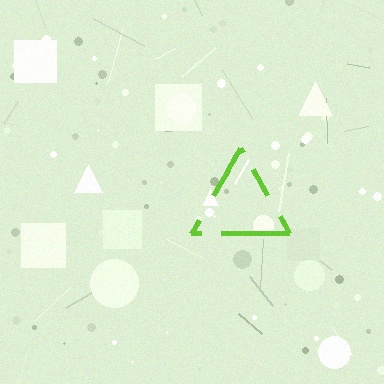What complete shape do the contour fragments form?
The contour fragments form a triangle.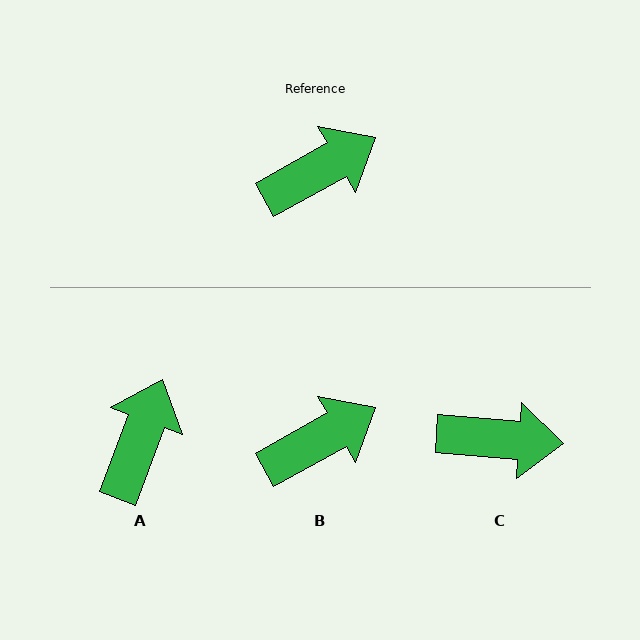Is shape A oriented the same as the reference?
No, it is off by about 40 degrees.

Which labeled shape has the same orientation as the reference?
B.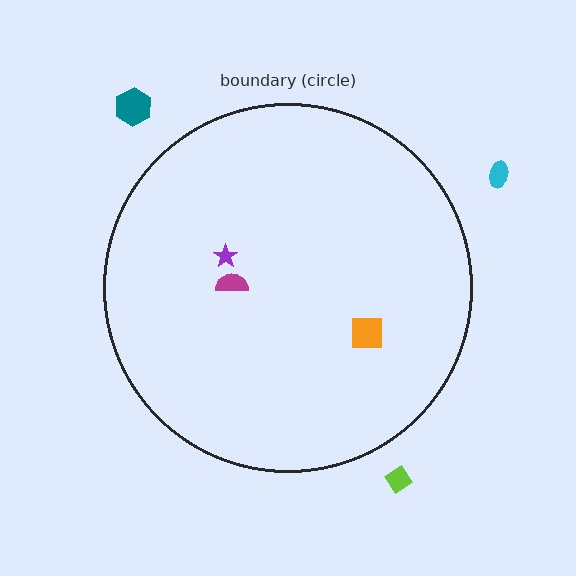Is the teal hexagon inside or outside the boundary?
Outside.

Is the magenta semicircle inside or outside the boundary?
Inside.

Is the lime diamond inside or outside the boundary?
Outside.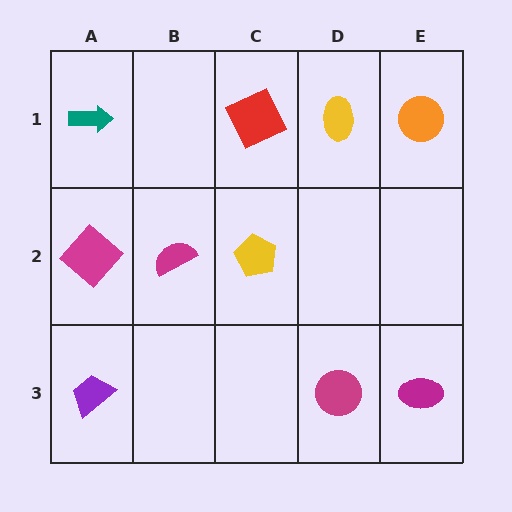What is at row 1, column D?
A yellow ellipse.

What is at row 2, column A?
A magenta diamond.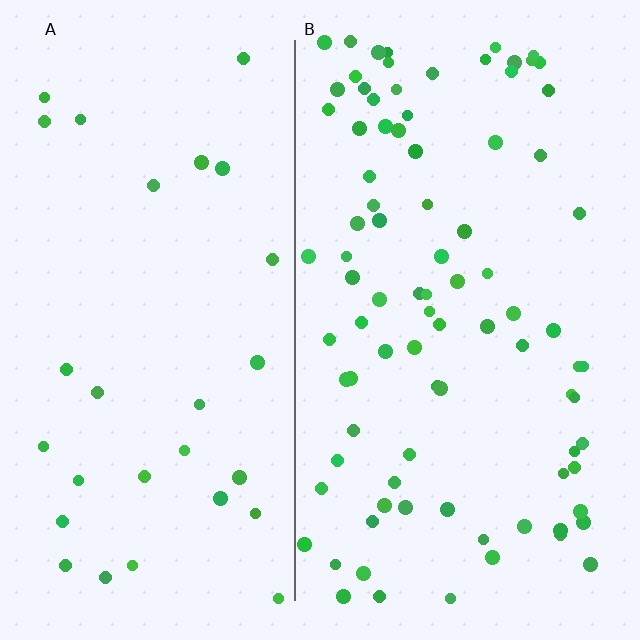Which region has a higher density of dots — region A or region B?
B (the right).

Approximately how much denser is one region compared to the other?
Approximately 3.0× — region B over region A.